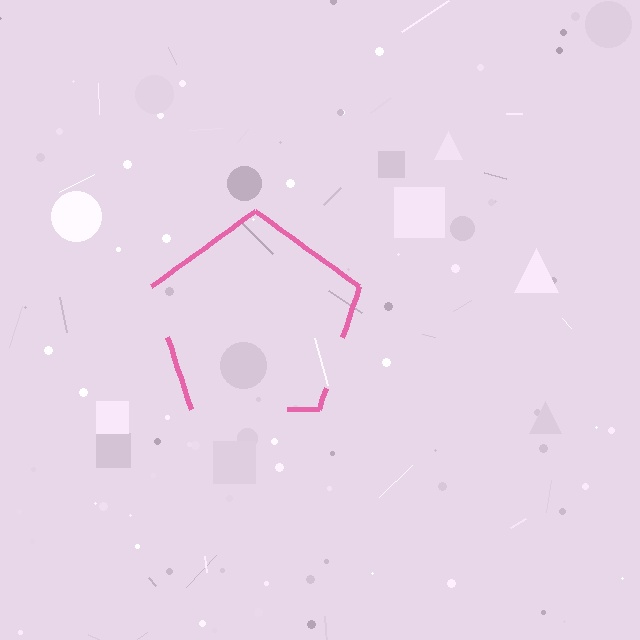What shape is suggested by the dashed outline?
The dashed outline suggests a pentagon.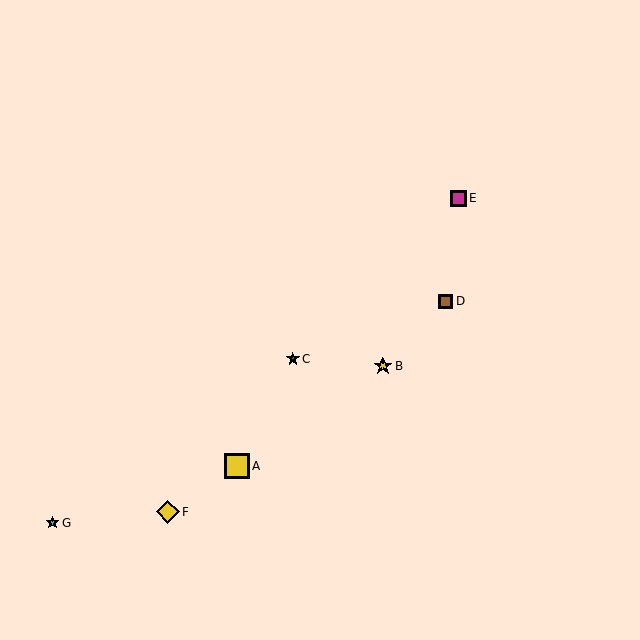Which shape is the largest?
The yellow square (labeled A) is the largest.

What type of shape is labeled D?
Shape D is a brown square.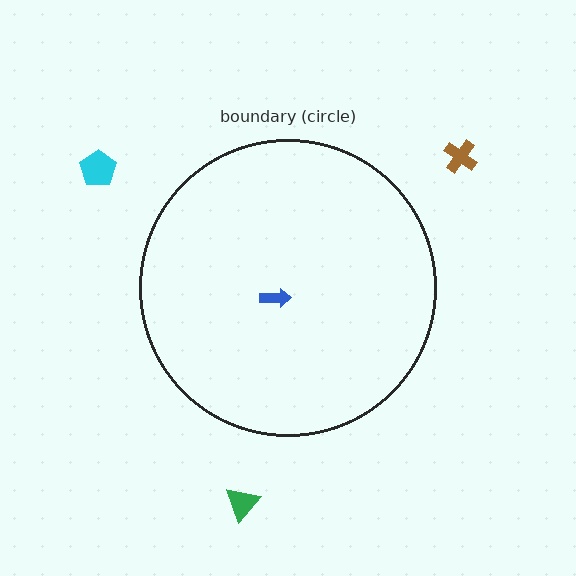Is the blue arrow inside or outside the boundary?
Inside.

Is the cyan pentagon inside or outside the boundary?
Outside.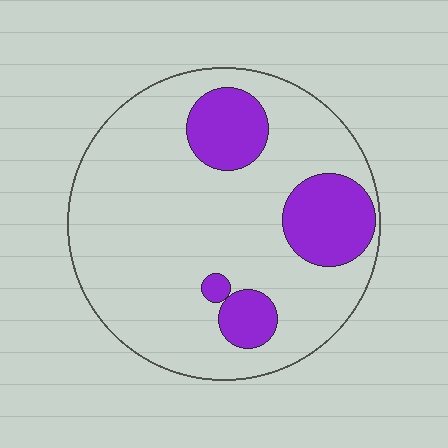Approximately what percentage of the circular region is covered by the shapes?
Approximately 20%.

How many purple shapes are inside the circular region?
4.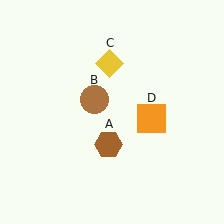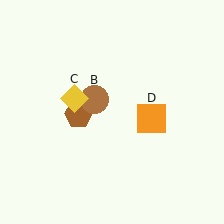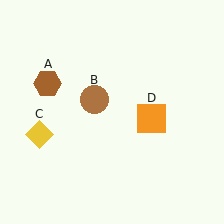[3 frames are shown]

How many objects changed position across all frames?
2 objects changed position: brown hexagon (object A), yellow diamond (object C).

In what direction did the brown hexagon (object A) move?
The brown hexagon (object A) moved up and to the left.